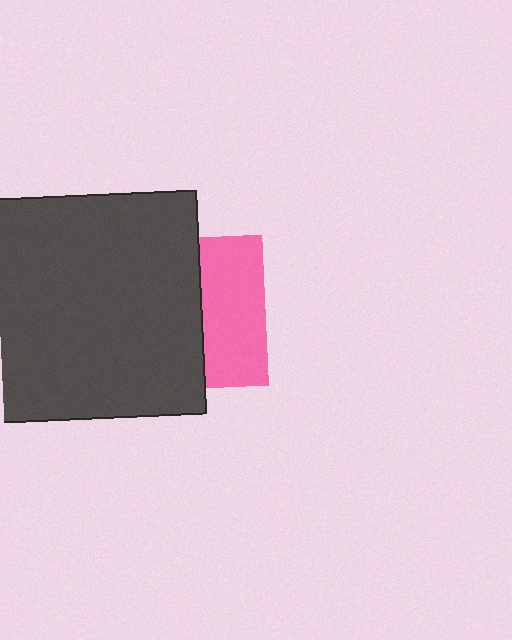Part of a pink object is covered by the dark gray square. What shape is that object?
It is a square.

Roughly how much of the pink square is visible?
A small part of it is visible (roughly 41%).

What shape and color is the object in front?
The object in front is a dark gray square.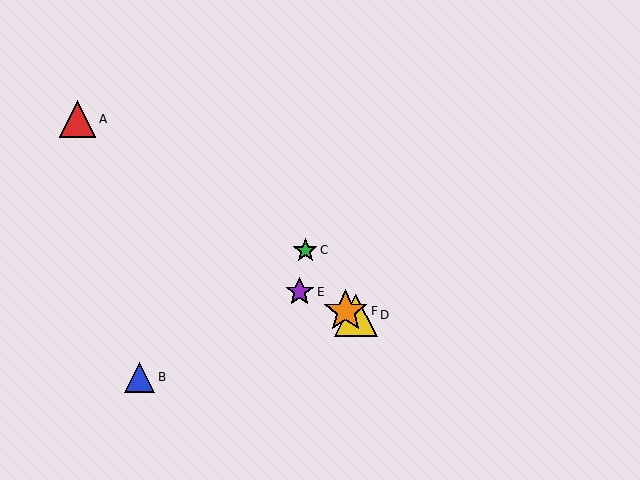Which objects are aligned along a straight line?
Objects D, E, F are aligned along a straight line.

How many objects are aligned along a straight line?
3 objects (D, E, F) are aligned along a straight line.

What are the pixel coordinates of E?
Object E is at (300, 292).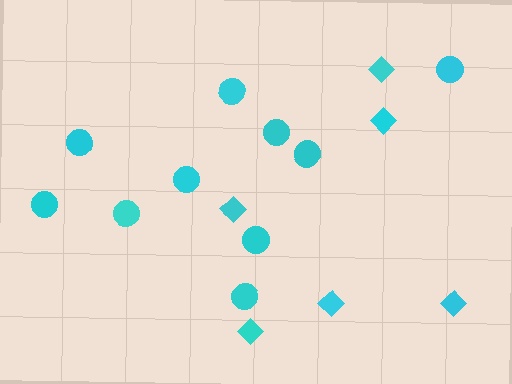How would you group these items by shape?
There are 2 groups: one group of circles (10) and one group of diamonds (6).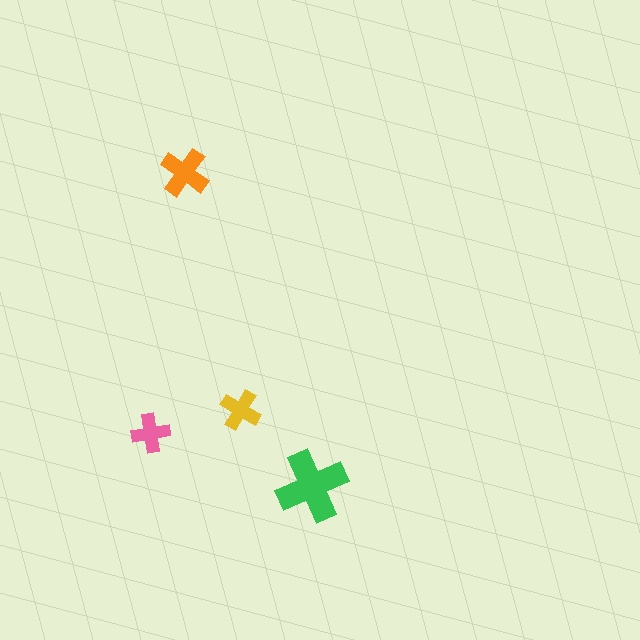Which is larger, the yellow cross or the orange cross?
The orange one.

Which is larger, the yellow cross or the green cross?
The green one.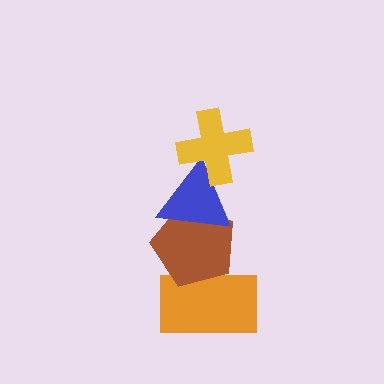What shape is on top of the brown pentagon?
The blue triangle is on top of the brown pentagon.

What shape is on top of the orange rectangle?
The brown pentagon is on top of the orange rectangle.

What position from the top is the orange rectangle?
The orange rectangle is 4th from the top.